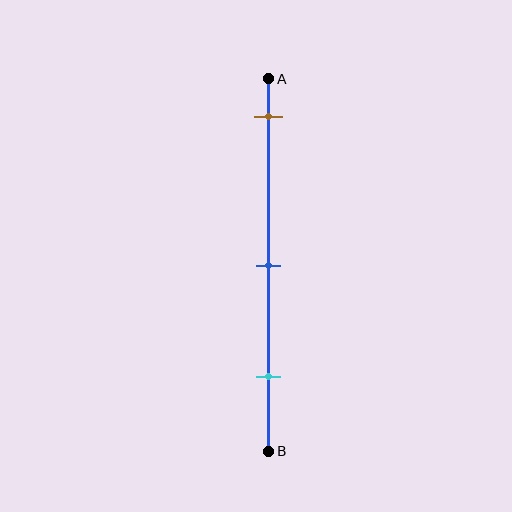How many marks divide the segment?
There are 3 marks dividing the segment.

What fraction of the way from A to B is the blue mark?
The blue mark is approximately 50% (0.5) of the way from A to B.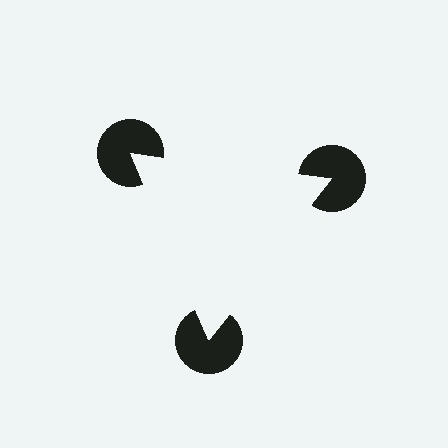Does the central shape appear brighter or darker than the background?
It typically appears slightly brighter than the background, even though no actual brightness change is drawn.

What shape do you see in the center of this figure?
An illusory triangle — its edges are inferred from the aligned wedge cuts in the pac-man discs, not physically drawn.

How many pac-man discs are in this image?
There are 3 — one at each vertex of the illusory triangle.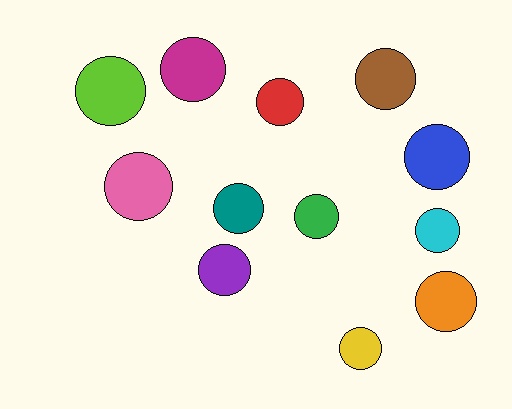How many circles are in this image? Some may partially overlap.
There are 12 circles.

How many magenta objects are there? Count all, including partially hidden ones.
There is 1 magenta object.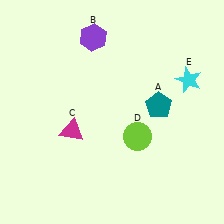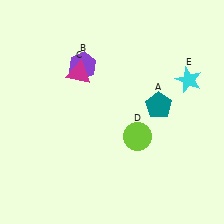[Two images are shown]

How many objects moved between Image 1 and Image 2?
2 objects moved between the two images.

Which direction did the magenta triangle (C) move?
The magenta triangle (C) moved up.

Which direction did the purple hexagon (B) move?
The purple hexagon (B) moved down.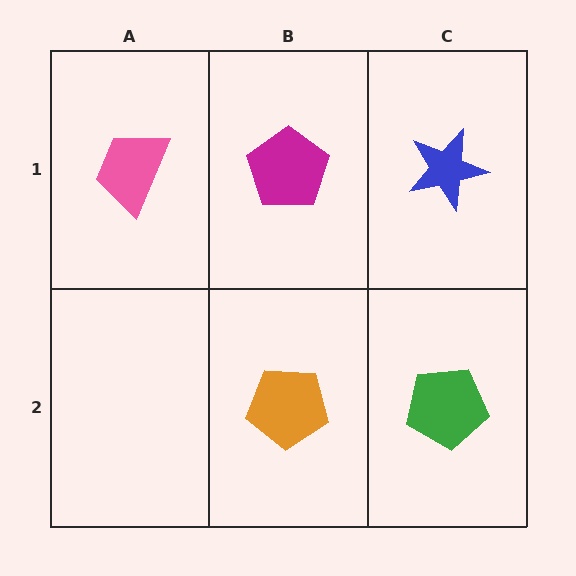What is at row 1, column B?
A magenta pentagon.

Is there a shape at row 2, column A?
No, that cell is empty.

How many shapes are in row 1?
3 shapes.